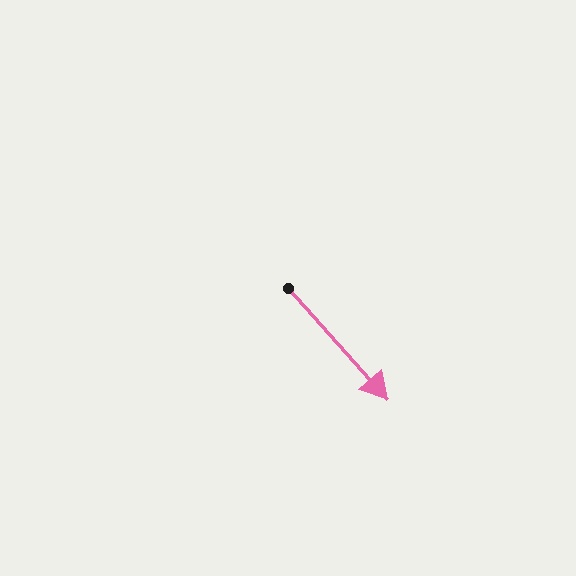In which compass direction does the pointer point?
Southeast.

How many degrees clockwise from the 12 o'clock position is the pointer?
Approximately 138 degrees.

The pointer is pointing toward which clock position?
Roughly 5 o'clock.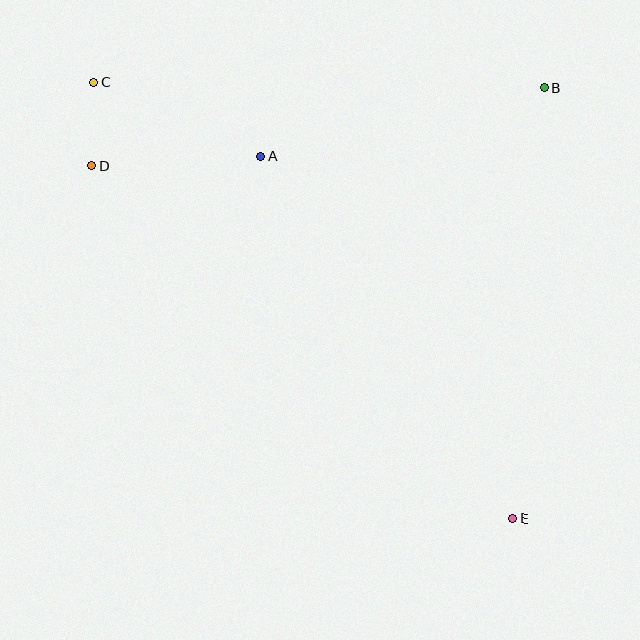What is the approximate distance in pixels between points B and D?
The distance between B and D is approximately 460 pixels.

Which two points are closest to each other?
Points C and D are closest to each other.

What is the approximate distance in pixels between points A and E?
The distance between A and E is approximately 441 pixels.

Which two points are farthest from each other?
Points C and E are farthest from each other.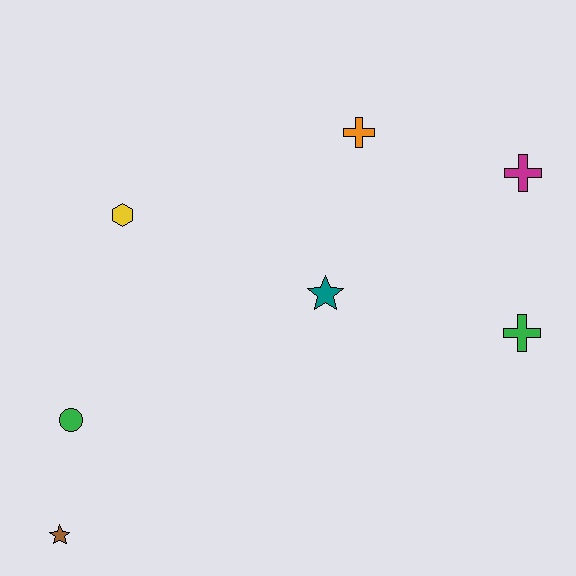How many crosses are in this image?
There are 3 crosses.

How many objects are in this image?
There are 7 objects.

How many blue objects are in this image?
There are no blue objects.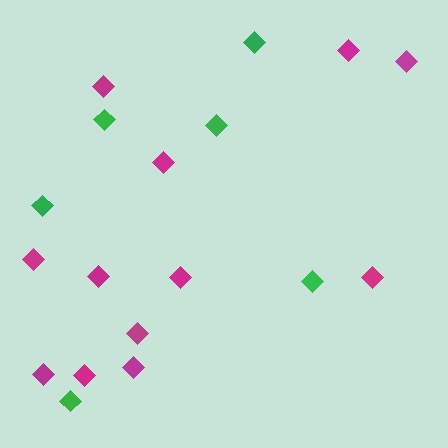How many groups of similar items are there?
There are 2 groups: one group of green diamonds (6) and one group of magenta diamonds (12).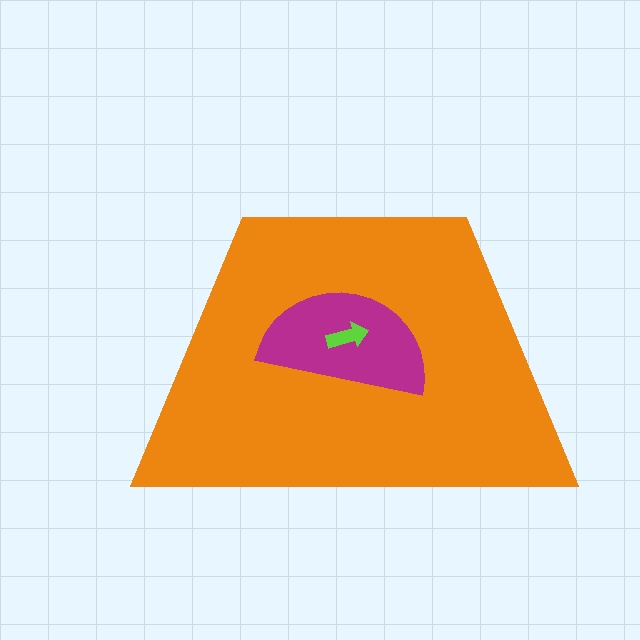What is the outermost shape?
The orange trapezoid.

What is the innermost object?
The lime arrow.